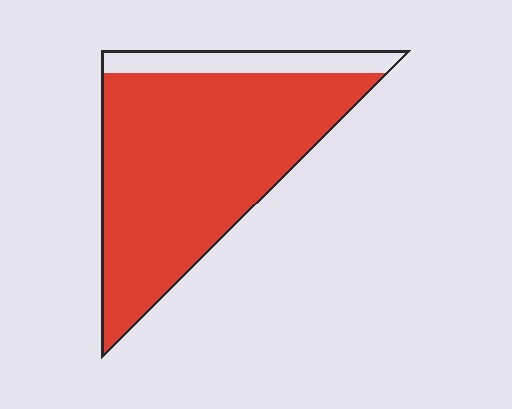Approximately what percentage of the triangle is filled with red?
Approximately 85%.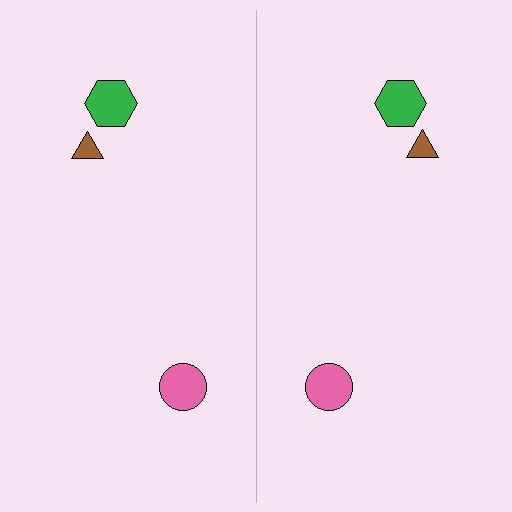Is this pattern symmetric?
Yes, this pattern has bilateral (reflection) symmetry.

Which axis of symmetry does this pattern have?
The pattern has a vertical axis of symmetry running through the center of the image.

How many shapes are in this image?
There are 6 shapes in this image.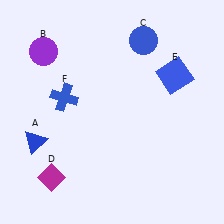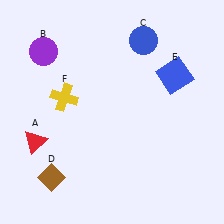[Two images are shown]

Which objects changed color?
A changed from blue to red. D changed from magenta to brown. F changed from blue to yellow.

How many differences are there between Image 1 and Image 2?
There are 3 differences between the two images.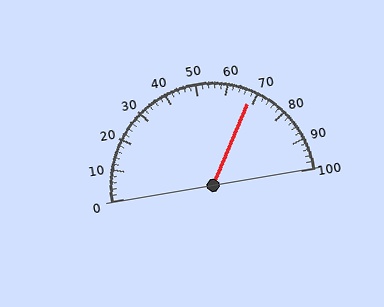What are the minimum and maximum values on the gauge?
The gauge ranges from 0 to 100.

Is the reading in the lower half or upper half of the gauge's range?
The reading is in the upper half of the range (0 to 100).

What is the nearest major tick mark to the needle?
The nearest major tick mark is 70.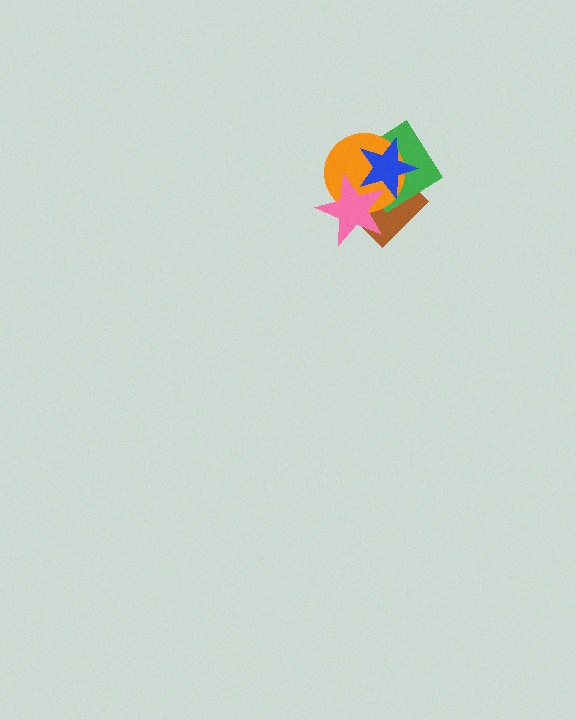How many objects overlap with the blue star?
4 objects overlap with the blue star.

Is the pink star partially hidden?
No, no other shape covers it.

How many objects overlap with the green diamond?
4 objects overlap with the green diamond.